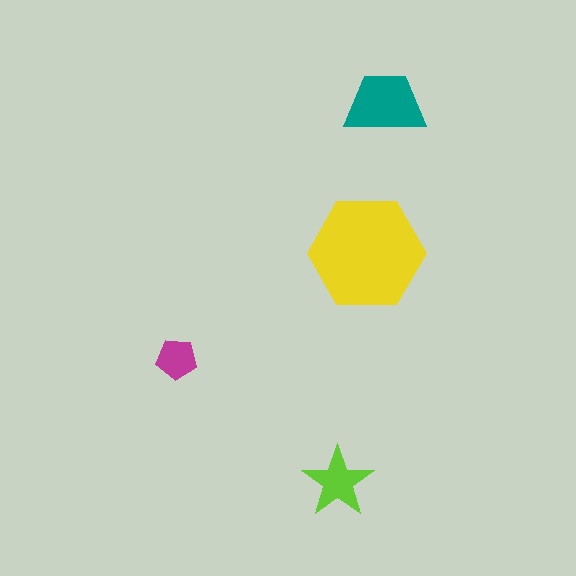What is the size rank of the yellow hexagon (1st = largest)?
1st.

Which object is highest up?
The teal trapezoid is topmost.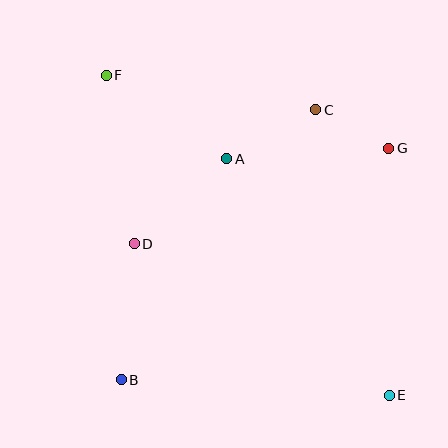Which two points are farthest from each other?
Points E and F are farthest from each other.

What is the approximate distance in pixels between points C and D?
The distance between C and D is approximately 225 pixels.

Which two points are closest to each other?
Points C and G are closest to each other.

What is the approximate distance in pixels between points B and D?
The distance between B and D is approximately 136 pixels.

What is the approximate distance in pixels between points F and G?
The distance between F and G is approximately 292 pixels.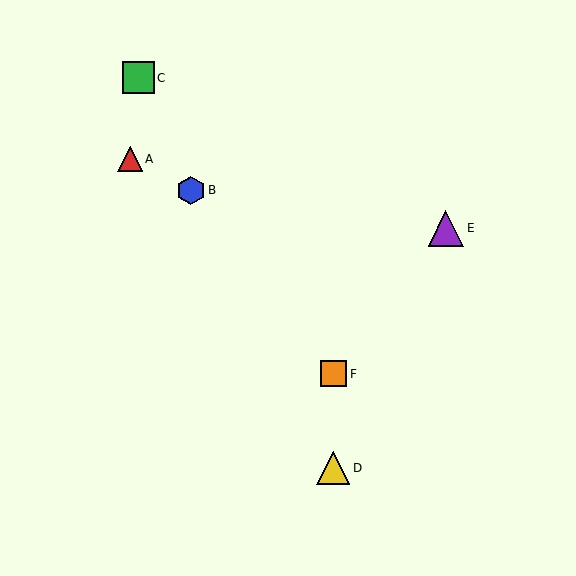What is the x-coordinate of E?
Object E is at x≈446.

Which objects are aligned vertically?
Objects D, F are aligned vertically.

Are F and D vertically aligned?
Yes, both are at x≈333.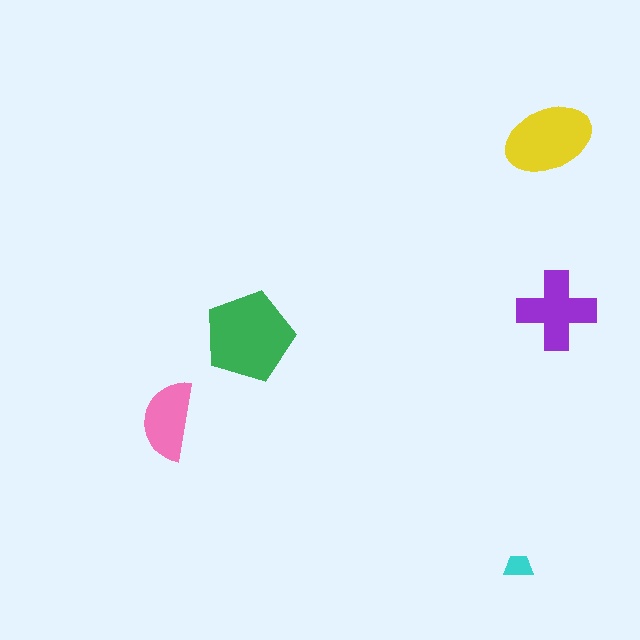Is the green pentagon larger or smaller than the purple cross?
Larger.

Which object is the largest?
The green pentagon.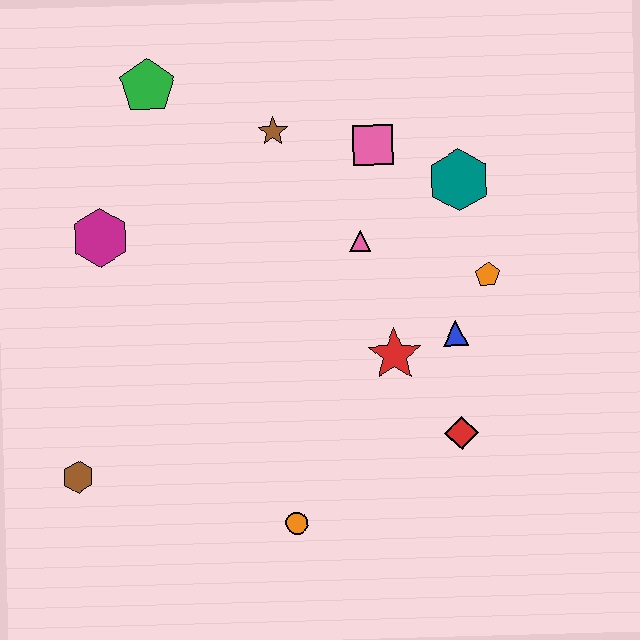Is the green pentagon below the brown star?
No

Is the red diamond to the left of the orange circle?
No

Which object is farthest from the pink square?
The brown hexagon is farthest from the pink square.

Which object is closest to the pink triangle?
The pink square is closest to the pink triangle.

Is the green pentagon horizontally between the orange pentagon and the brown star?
No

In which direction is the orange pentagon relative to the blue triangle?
The orange pentagon is above the blue triangle.